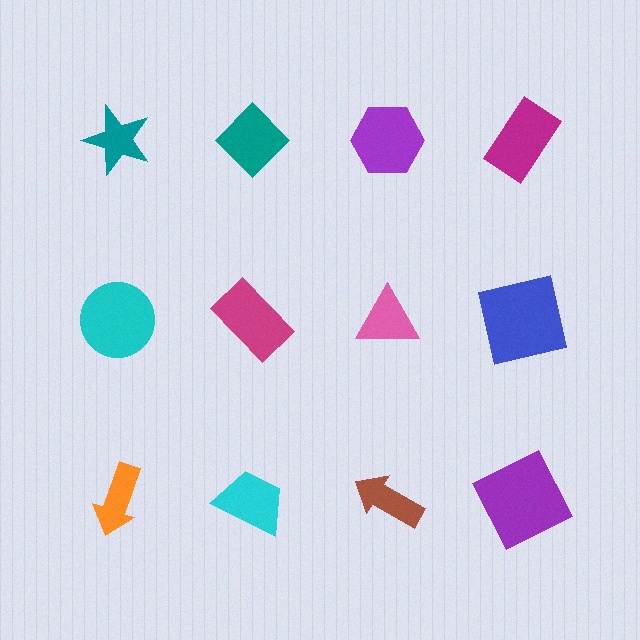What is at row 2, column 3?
A pink triangle.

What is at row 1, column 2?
A teal diamond.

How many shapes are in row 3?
4 shapes.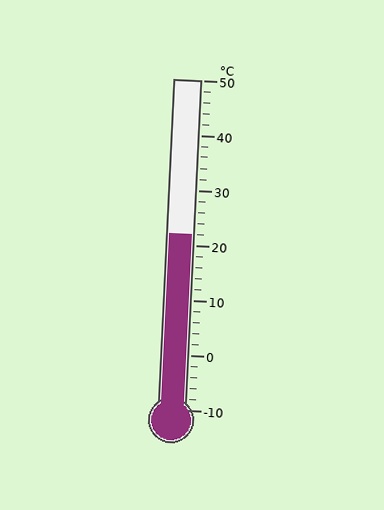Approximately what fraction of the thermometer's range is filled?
The thermometer is filled to approximately 55% of its range.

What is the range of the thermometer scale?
The thermometer scale ranges from -10°C to 50°C.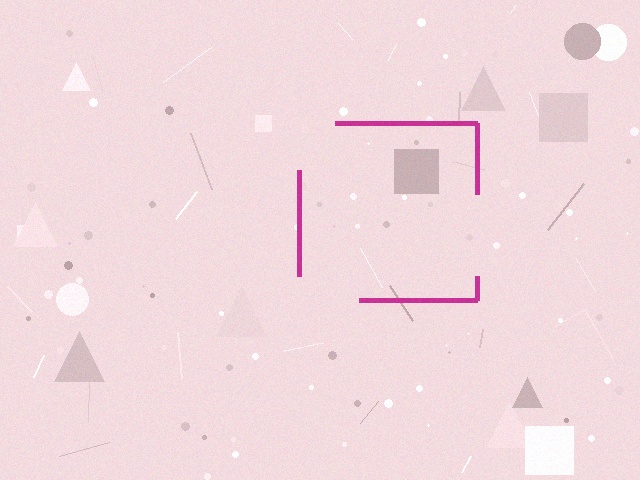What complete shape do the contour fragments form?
The contour fragments form a square.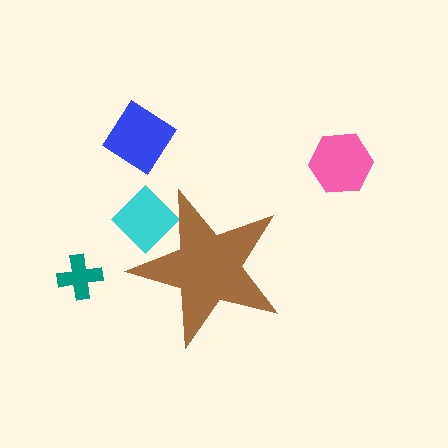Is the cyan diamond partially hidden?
Yes, the cyan diamond is partially hidden behind the brown star.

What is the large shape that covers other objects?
A brown star.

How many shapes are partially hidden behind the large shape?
1 shape is partially hidden.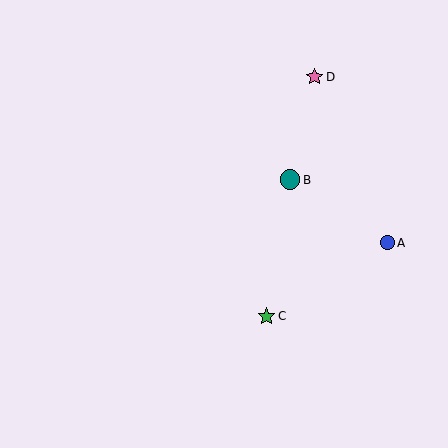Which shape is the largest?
The teal circle (labeled B) is the largest.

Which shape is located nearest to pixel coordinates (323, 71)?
The pink star (labeled D) at (315, 77) is nearest to that location.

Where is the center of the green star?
The center of the green star is at (267, 316).